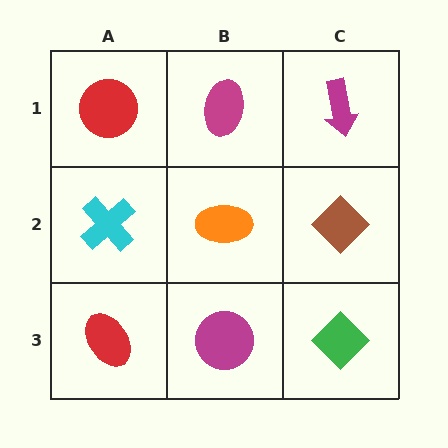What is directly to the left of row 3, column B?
A red ellipse.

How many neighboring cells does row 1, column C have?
2.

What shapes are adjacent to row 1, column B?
An orange ellipse (row 2, column B), a red circle (row 1, column A), a magenta arrow (row 1, column C).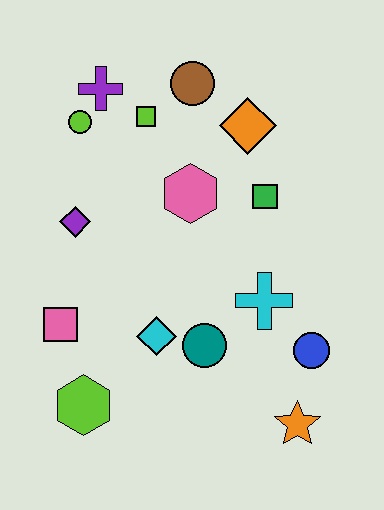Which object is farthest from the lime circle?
The orange star is farthest from the lime circle.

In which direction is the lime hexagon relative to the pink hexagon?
The lime hexagon is below the pink hexagon.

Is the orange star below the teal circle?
Yes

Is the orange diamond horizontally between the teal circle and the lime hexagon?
No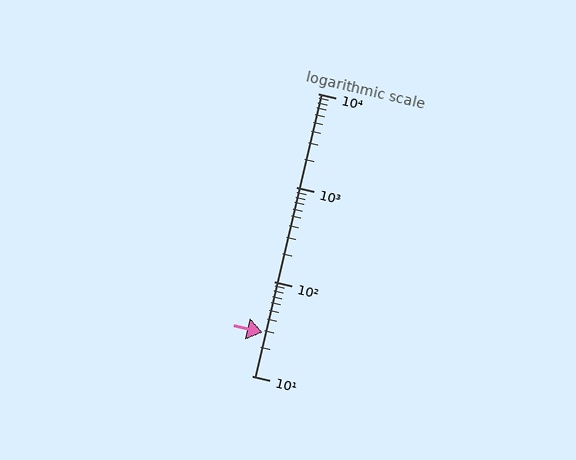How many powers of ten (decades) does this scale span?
The scale spans 3 decades, from 10 to 10000.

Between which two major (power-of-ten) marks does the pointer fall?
The pointer is between 10 and 100.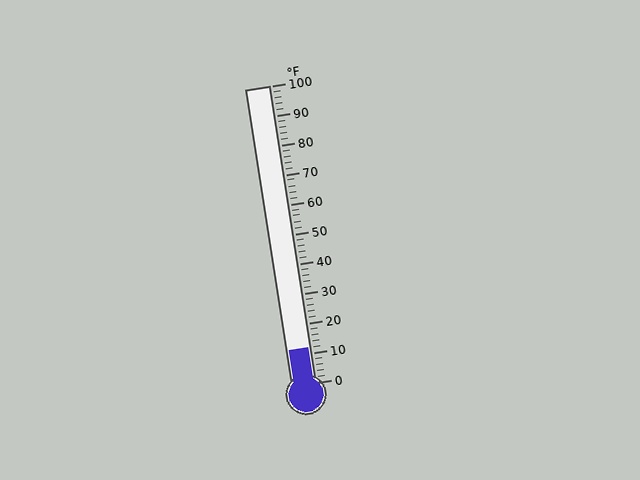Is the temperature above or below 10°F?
The temperature is above 10°F.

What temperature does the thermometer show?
The thermometer shows approximately 12°F.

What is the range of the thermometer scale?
The thermometer scale ranges from 0°F to 100°F.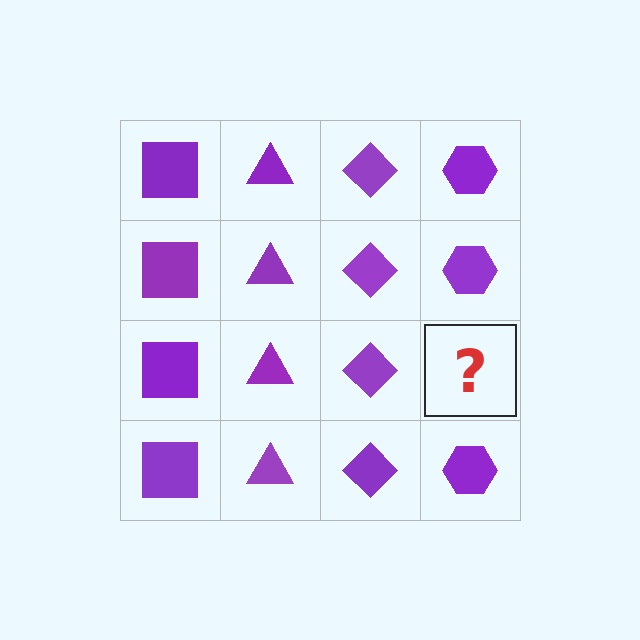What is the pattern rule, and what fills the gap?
The rule is that each column has a consistent shape. The gap should be filled with a purple hexagon.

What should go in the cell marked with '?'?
The missing cell should contain a purple hexagon.